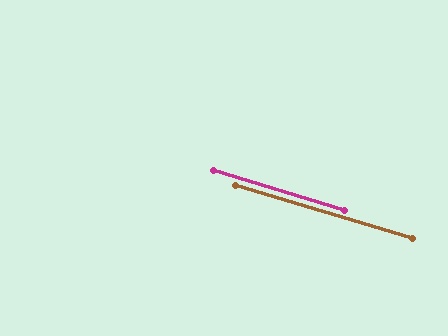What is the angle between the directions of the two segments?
Approximately 0 degrees.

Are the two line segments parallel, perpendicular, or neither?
Parallel — their directions differ by only 0.3°.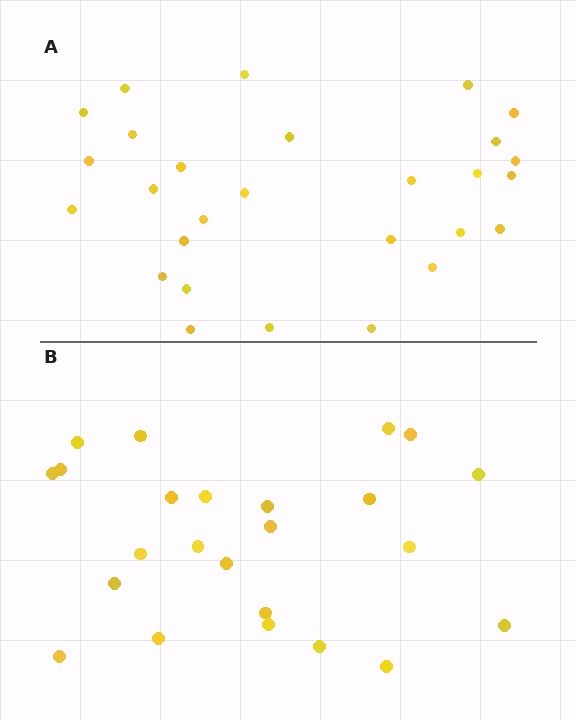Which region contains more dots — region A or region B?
Region A (the top region) has more dots.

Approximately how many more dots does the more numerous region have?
Region A has about 4 more dots than region B.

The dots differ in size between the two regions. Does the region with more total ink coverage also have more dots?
No. Region B has more total ink coverage because its dots are larger, but region A actually contains more individual dots. Total area can be misleading — the number of items is what matters here.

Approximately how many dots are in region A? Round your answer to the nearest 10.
About 30 dots. (The exact count is 28, which rounds to 30.)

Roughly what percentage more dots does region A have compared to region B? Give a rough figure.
About 15% more.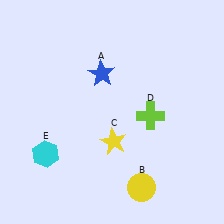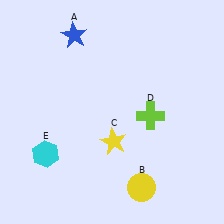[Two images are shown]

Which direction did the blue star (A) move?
The blue star (A) moved up.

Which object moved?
The blue star (A) moved up.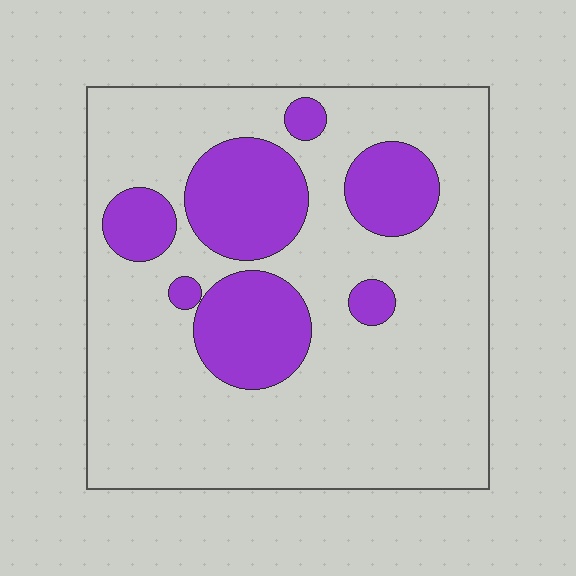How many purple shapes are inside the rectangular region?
7.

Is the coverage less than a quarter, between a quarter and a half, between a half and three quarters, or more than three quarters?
Less than a quarter.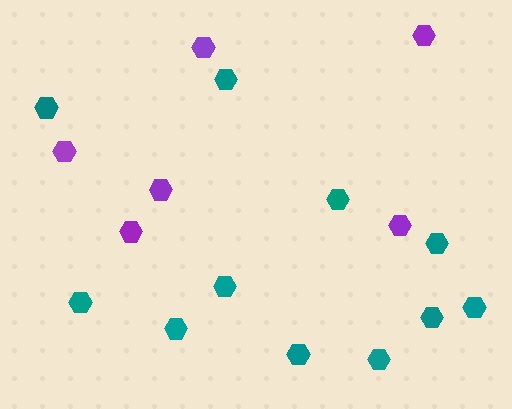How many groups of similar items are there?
There are 2 groups: one group of teal hexagons (11) and one group of purple hexagons (6).